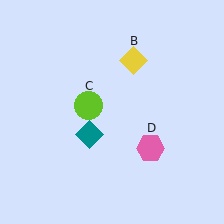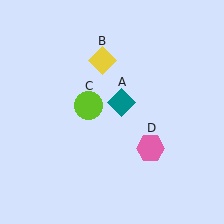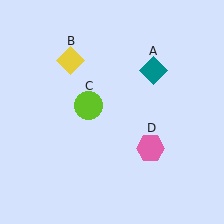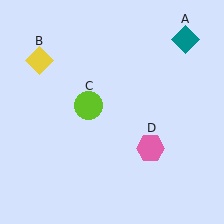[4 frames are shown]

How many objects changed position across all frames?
2 objects changed position: teal diamond (object A), yellow diamond (object B).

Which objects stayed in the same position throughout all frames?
Lime circle (object C) and pink hexagon (object D) remained stationary.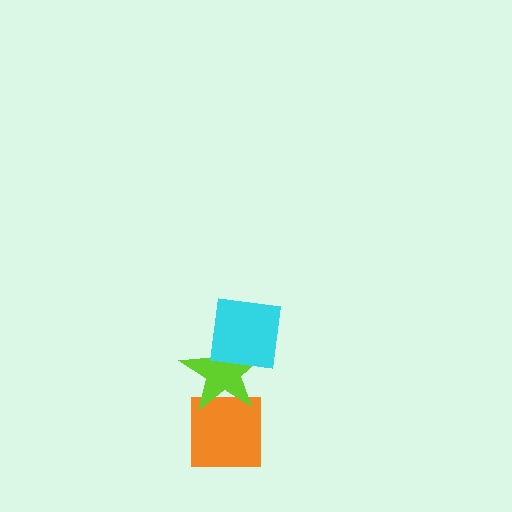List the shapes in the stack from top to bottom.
From top to bottom: the cyan square, the lime star, the orange square.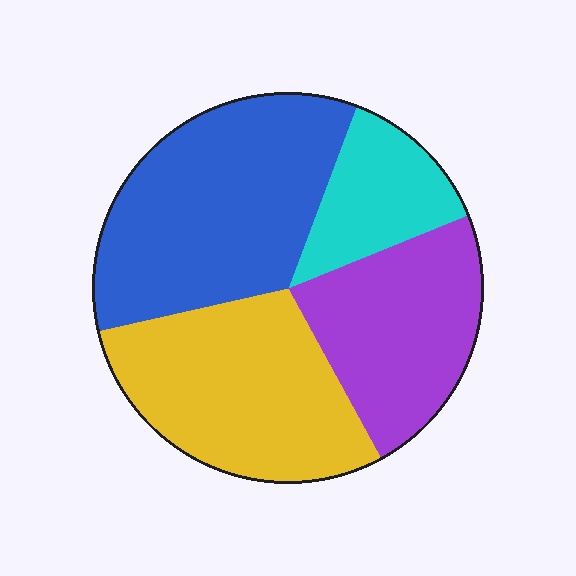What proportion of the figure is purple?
Purple covers about 25% of the figure.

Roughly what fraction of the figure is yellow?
Yellow covers roughly 30% of the figure.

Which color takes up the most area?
Blue, at roughly 35%.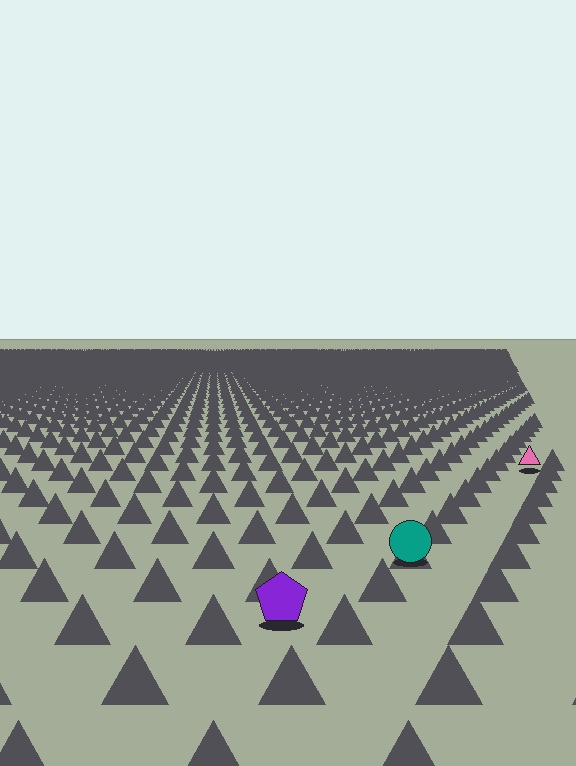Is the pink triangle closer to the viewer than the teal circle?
No. The teal circle is closer — you can tell from the texture gradient: the ground texture is coarser near it.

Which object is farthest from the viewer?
The pink triangle is farthest from the viewer. It appears smaller and the ground texture around it is denser.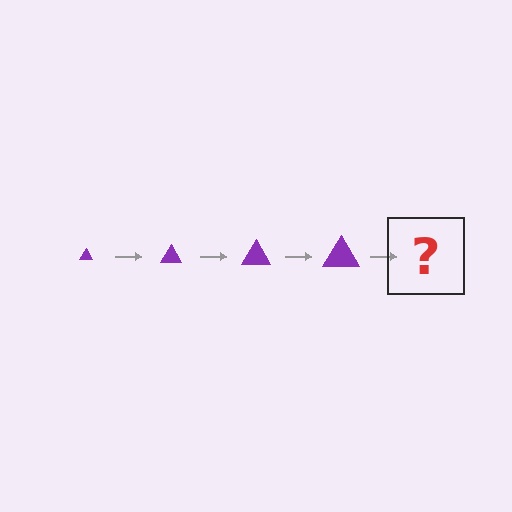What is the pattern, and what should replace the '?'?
The pattern is that the triangle gets progressively larger each step. The '?' should be a purple triangle, larger than the previous one.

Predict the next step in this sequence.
The next step is a purple triangle, larger than the previous one.